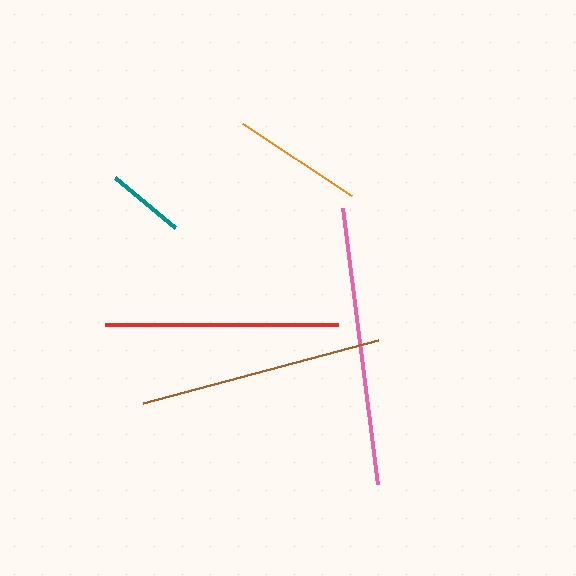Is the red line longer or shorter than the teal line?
The red line is longer than the teal line.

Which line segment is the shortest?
The teal line is the shortest at approximately 78 pixels.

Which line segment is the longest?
The pink line is the longest at approximately 279 pixels.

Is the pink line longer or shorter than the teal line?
The pink line is longer than the teal line.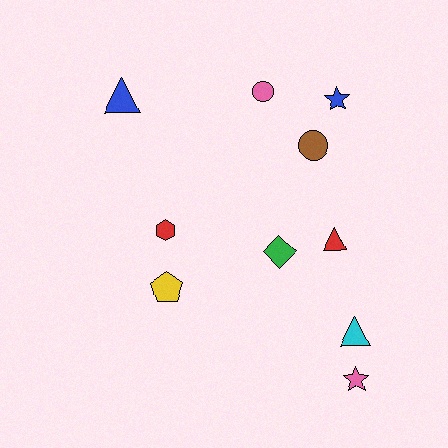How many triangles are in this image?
There are 3 triangles.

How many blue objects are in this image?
There are 2 blue objects.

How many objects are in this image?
There are 10 objects.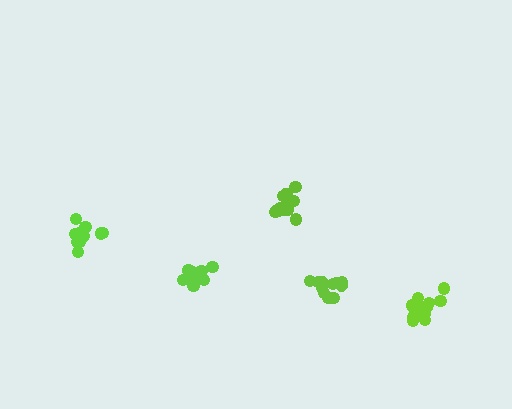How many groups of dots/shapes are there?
There are 5 groups.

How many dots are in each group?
Group 1: 11 dots, Group 2: 11 dots, Group 3: 12 dots, Group 4: 15 dots, Group 5: 12 dots (61 total).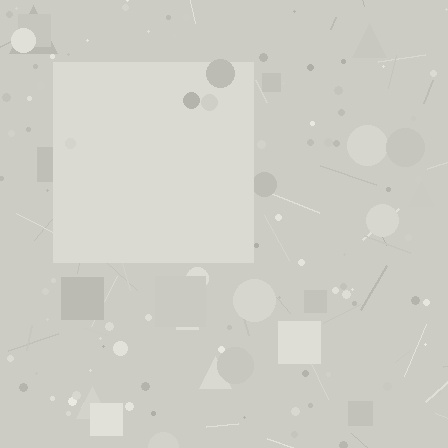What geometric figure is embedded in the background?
A square is embedded in the background.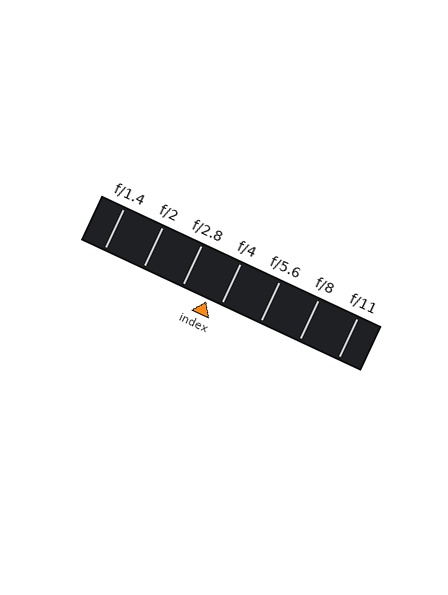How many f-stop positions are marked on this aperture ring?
There are 7 f-stop positions marked.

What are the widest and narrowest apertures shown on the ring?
The widest aperture shown is f/1.4 and the narrowest is f/11.